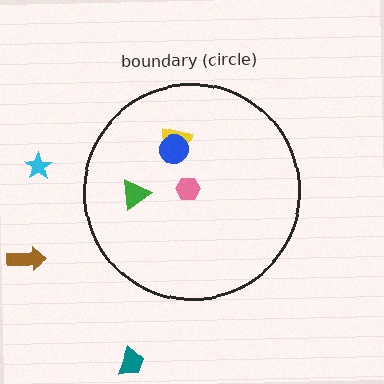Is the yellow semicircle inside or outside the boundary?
Inside.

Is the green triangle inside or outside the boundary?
Inside.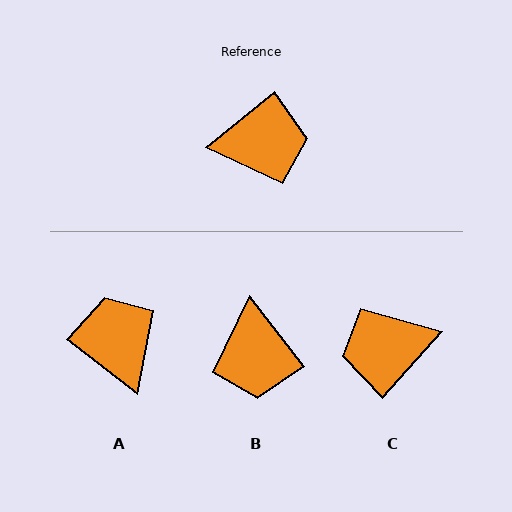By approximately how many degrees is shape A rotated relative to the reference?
Approximately 104 degrees counter-clockwise.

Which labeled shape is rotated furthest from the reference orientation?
C, about 171 degrees away.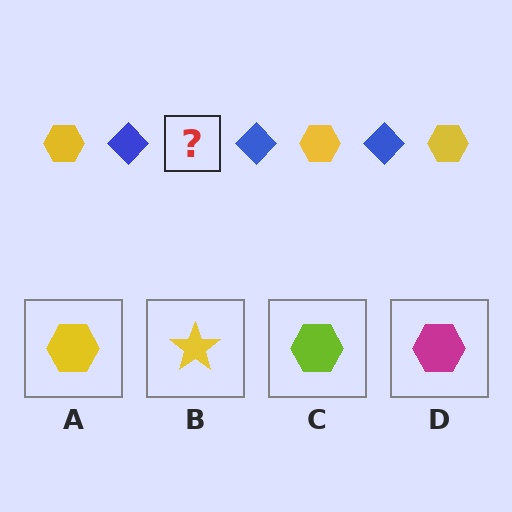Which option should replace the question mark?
Option A.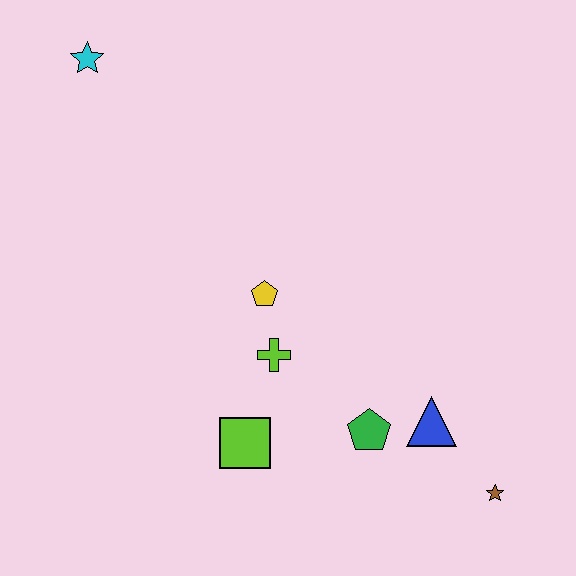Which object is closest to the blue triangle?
The green pentagon is closest to the blue triangle.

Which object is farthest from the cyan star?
The brown star is farthest from the cyan star.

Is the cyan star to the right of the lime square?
No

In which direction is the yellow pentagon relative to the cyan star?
The yellow pentagon is below the cyan star.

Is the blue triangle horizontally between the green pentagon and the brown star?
Yes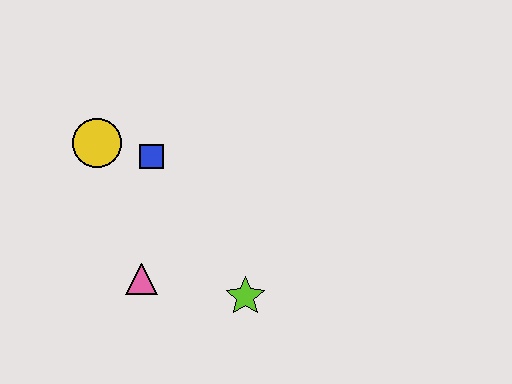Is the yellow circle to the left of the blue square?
Yes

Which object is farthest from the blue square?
The lime star is farthest from the blue square.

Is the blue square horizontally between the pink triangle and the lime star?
Yes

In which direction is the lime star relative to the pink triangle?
The lime star is to the right of the pink triangle.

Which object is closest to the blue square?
The yellow circle is closest to the blue square.